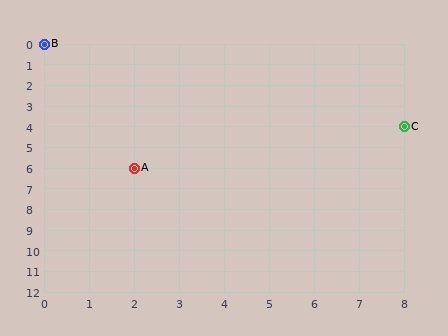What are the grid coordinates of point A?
Point A is at grid coordinates (2, 6).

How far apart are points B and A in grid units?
Points B and A are 2 columns and 6 rows apart (about 6.3 grid units diagonally).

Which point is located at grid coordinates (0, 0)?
Point B is at (0, 0).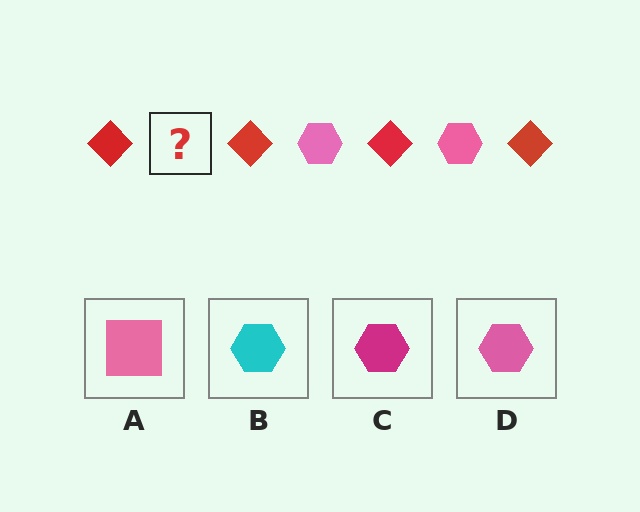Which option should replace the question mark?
Option D.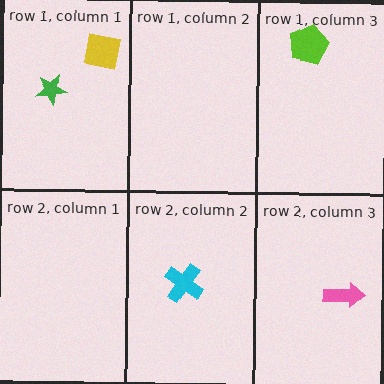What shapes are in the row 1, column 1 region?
The yellow square, the green star.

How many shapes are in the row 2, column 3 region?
1.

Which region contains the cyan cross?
The row 2, column 2 region.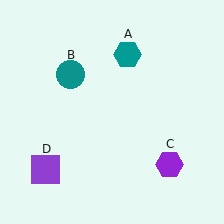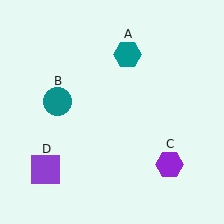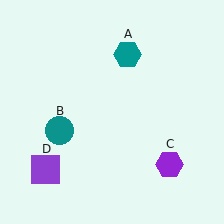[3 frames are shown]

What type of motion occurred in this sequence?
The teal circle (object B) rotated counterclockwise around the center of the scene.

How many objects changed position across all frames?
1 object changed position: teal circle (object B).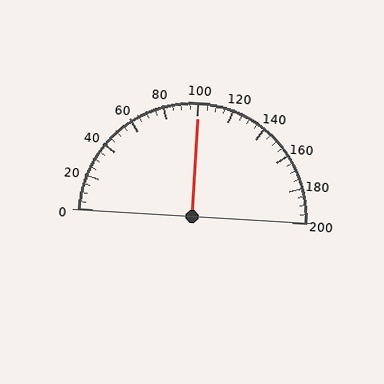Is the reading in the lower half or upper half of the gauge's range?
The reading is in the upper half of the range (0 to 200).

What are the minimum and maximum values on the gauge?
The gauge ranges from 0 to 200.